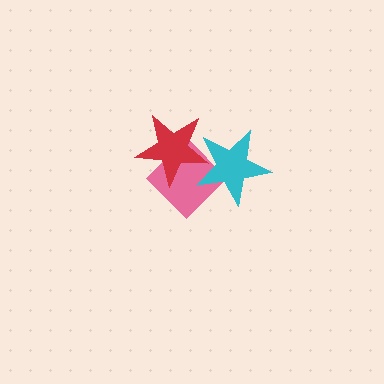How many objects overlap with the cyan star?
2 objects overlap with the cyan star.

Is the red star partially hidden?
Yes, it is partially covered by another shape.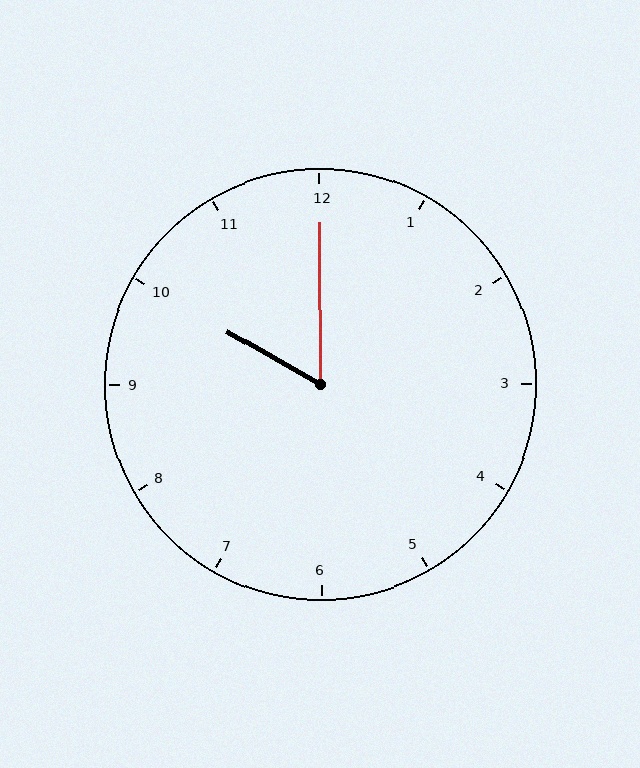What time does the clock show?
10:00.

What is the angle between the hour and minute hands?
Approximately 60 degrees.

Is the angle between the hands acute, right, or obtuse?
It is acute.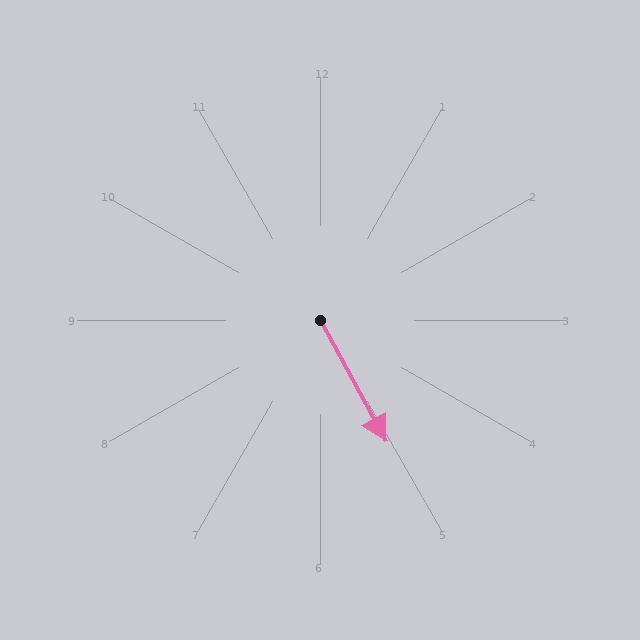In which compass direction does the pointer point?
Southeast.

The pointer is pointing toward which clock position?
Roughly 5 o'clock.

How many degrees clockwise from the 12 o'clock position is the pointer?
Approximately 152 degrees.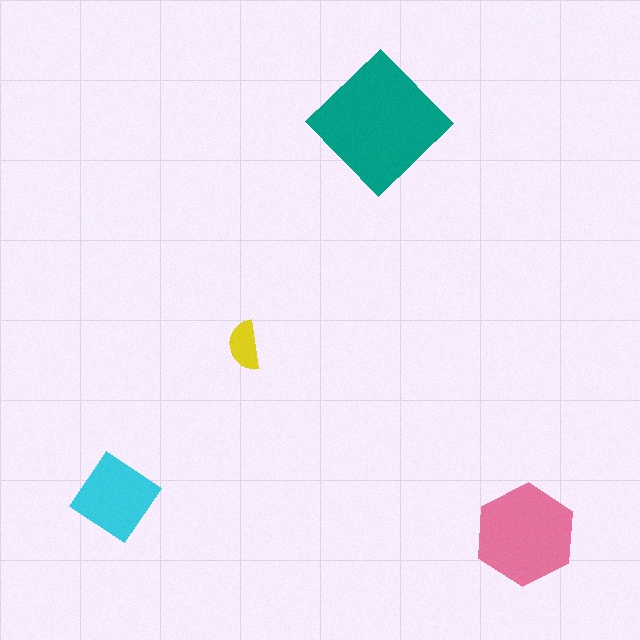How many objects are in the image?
There are 4 objects in the image.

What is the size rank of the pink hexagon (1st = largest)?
2nd.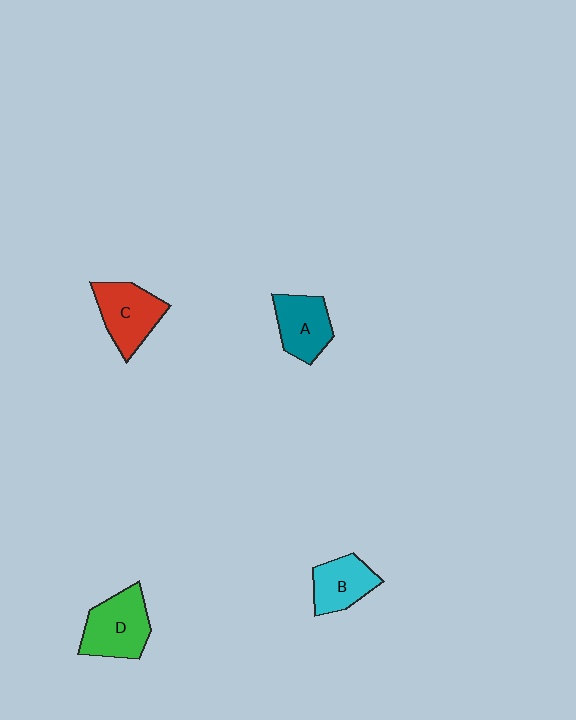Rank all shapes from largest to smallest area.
From largest to smallest: D (green), C (red), A (teal), B (cyan).